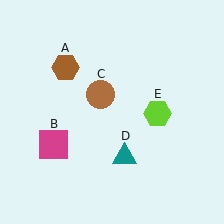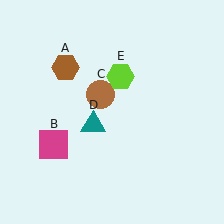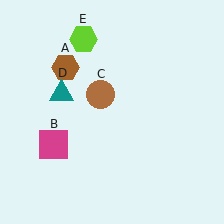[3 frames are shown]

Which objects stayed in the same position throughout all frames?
Brown hexagon (object A) and magenta square (object B) and brown circle (object C) remained stationary.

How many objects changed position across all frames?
2 objects changed position: teal triangle (object D), lime hexagon (object E).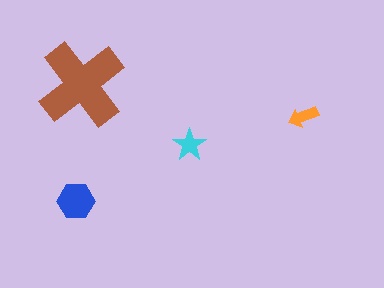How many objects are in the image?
There are 4 objects in the image.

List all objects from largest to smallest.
The brown cross, the blue hexagon, the cyan star, the orange arrow.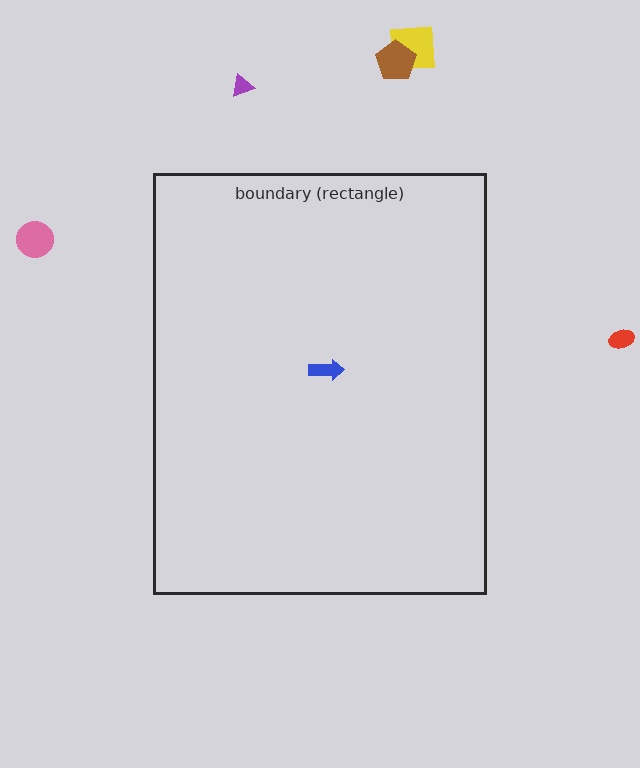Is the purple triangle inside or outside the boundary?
Outside.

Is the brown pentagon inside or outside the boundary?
Outside.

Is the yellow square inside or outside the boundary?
Outside.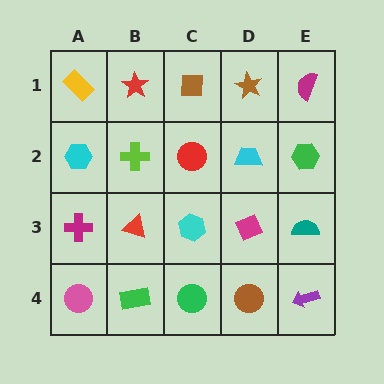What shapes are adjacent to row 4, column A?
A magenta cross (row 3, column A), a green rectangle (row 4, column B).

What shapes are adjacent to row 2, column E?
A magenta semicircle (row 1, column E), a teal semicircle (row 3, column E), a cyan trapezoid (row 2, column D).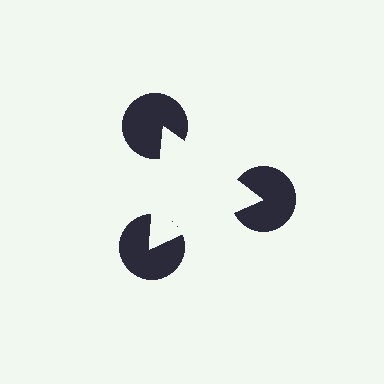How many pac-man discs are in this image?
There are 3 — one at each vertex of the illusory triangle.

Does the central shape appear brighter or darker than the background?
It typically appears slightly brighter than the background, even though no actual brightness change is drawn.